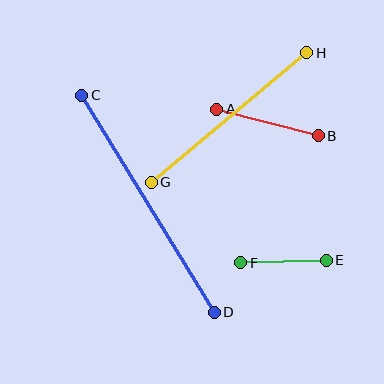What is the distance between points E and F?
The distance is approximately 85 pixels.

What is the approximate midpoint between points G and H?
The midpoint is at approximately (229, 118) pixels.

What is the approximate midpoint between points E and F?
The midpoint is at approximately (284, 262) pixels.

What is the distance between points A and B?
The distance is approximately 105 pixels.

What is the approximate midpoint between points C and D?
The midpoint is at approximately (148, 204) pixels.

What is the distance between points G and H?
The distance is approximately 202 pixels.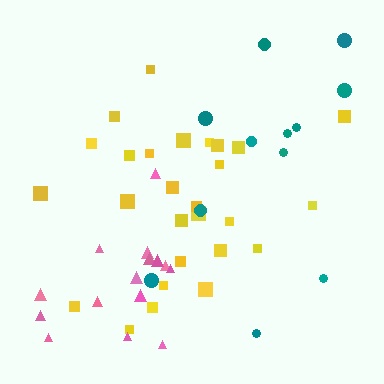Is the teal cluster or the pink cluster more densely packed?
Pink.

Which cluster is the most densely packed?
Yellow.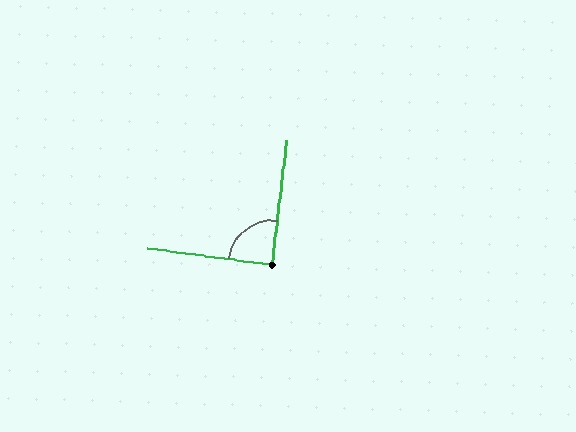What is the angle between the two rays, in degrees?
Approximately 89 degrees.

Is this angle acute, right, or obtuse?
It is approximately a right angle.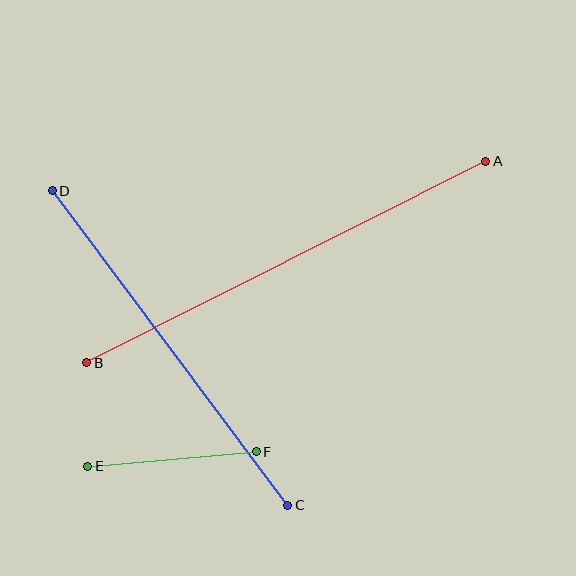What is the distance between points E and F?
The distance is approximately 169 pixels.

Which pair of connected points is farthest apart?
Points A and B are farthest apart.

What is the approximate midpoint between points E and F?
The midpoint is at approximately (172, 459) pixels.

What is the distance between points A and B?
The distance is approximately 447 pixels.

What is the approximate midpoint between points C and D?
The midpoint is at approximately (170, 348) pixels.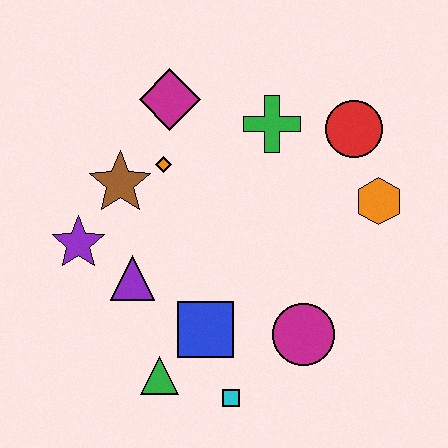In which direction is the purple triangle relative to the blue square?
The purple triangle is to the left of the blue square.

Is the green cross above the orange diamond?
Yes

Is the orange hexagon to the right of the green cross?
Yes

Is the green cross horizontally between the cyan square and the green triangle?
No